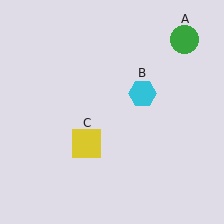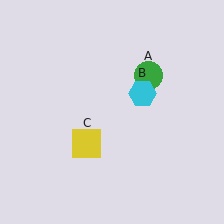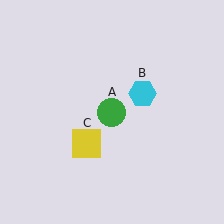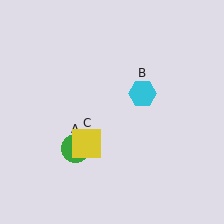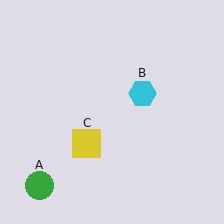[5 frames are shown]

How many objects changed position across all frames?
1 object changed position: green circle (object A).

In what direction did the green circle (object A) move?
The green circle (object A) moved down and to the left.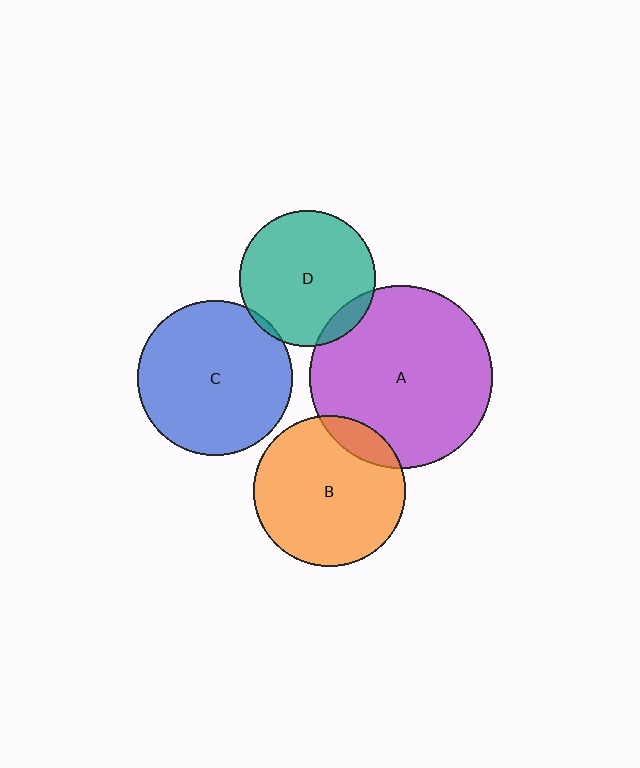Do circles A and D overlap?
Yes.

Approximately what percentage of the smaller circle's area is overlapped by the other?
Approximately 10%.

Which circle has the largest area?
Circle A (purple).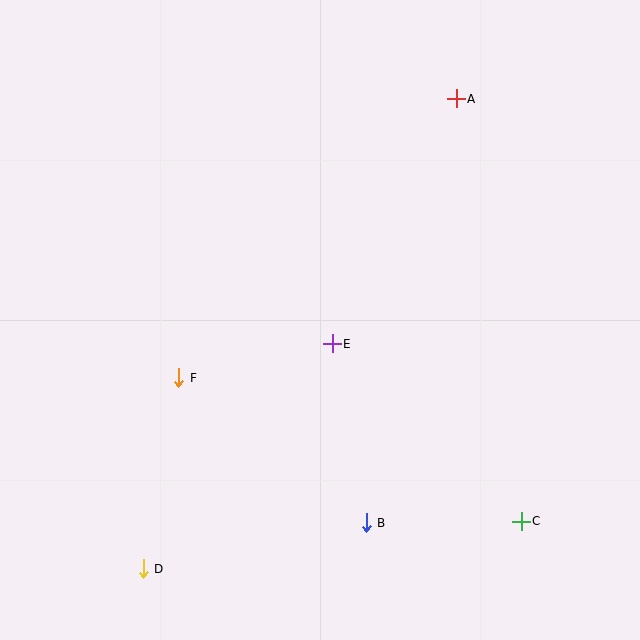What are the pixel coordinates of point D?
Point D is at (143, 569).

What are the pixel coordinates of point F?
Point F is at (179, 378).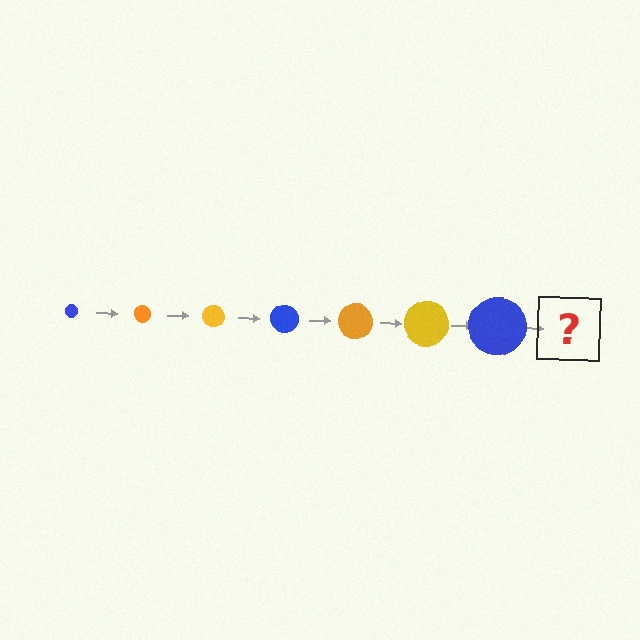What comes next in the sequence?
The next element should be an orange circle, larger than the previous one.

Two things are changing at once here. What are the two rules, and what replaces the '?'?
The two rules are that the circle grows larger each step and the color cycles through blue, orange, and yellow. The '?' should be an orange circle, larger than the previous one.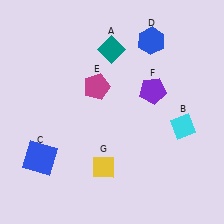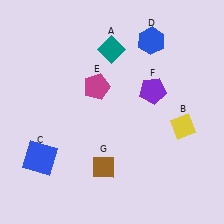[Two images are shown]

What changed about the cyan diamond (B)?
In Image 1, B is cyan. In Image 2, it changed to yellow.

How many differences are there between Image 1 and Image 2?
There are 2 differences between the two images.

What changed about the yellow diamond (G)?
In Image 1, G is yellow. In Image 2, it changed to brown.